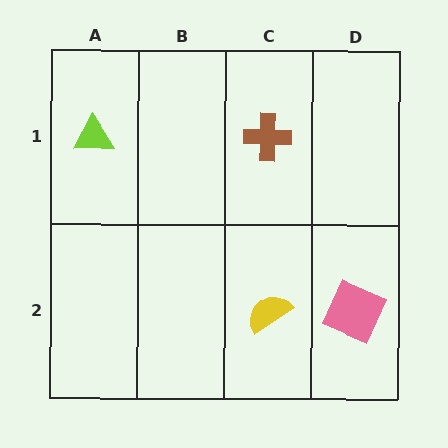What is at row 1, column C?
A brown cross.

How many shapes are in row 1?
2 shapes.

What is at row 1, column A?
A lime triangle.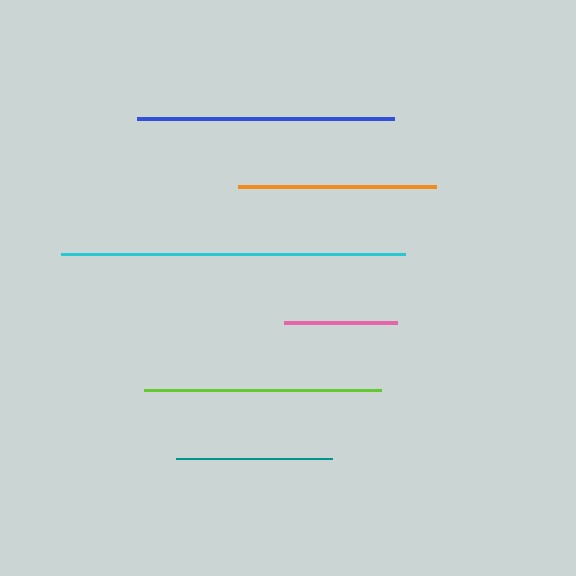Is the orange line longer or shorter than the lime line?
The lime line is longer than the orange line.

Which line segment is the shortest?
The pink line is the shortest at approximately 113 pixels.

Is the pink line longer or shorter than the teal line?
The teal line is longer than the pink line.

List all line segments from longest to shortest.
From longest to shortest: cyan, blue, lime, orange, teal, pink.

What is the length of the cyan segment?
The cyan segment is approximately 343 pixels long.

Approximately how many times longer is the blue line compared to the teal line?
The blue line is approximately 1.7 times the length of the teal line.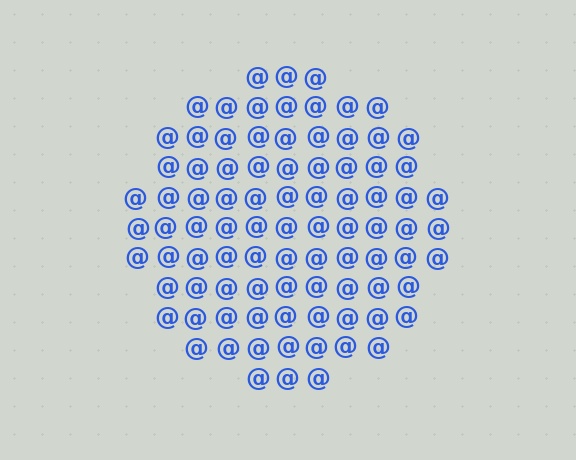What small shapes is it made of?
It is made of small at signs.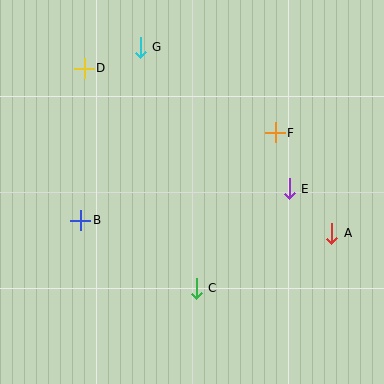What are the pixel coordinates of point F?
Point F is at (275, 133).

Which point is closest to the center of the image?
Point C at (196, 288) is closest to the center.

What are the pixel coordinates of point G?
Point G is at (140, 47).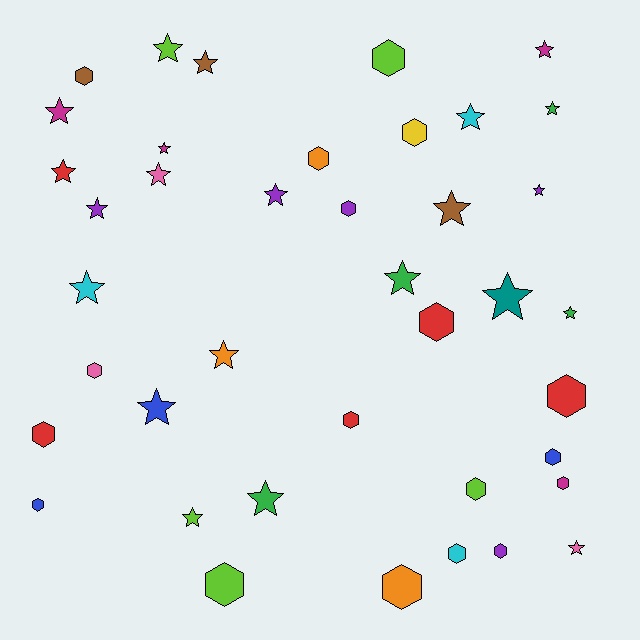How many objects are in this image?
There are 40 objects.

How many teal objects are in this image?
There is 1 teal object.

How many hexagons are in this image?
There are 18 hexagons.